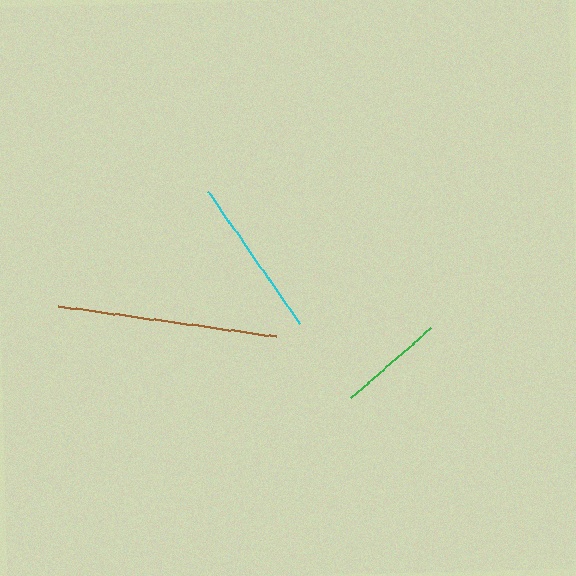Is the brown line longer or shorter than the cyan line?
The brown line is longer than the cyan line.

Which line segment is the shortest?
The green line is the shortest at approximately 107 pixels.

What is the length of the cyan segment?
The cyan segment is approximately 160 pixels long.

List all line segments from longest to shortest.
From longest to shortest: brown, cyan, green.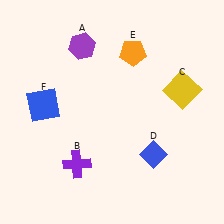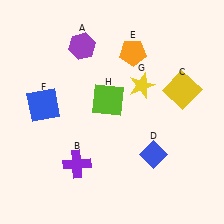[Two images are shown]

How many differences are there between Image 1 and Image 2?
There are 2 differences between the two images.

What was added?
A yellow star (G), a lime square (H) were added in Image 2.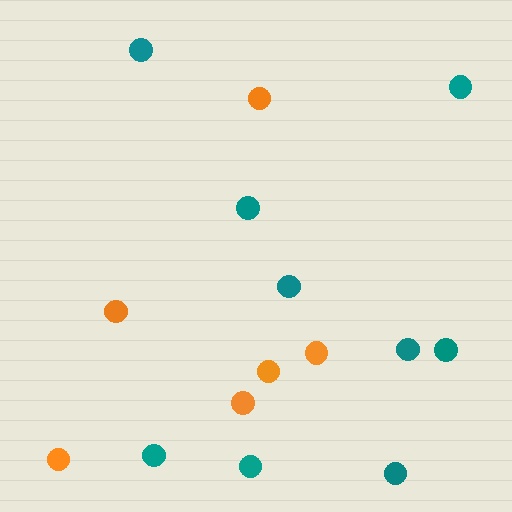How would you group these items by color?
There are 2 groups: one group of teal circles (9) and one group of orange circles (6).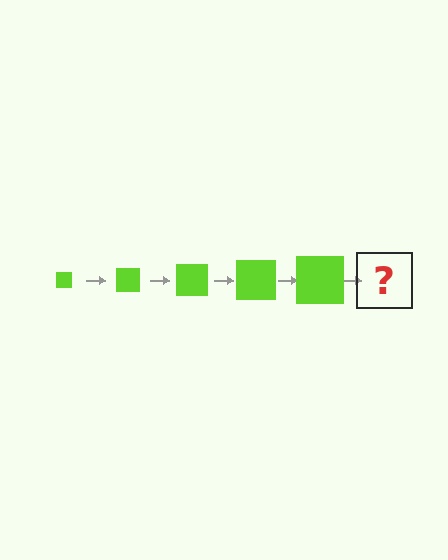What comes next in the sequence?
The next element should be a lime square, larger than the previous one.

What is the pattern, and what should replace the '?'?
The pattern is that the square gets progressively larger each step. The '?' should be a lime square, larger than the previous one.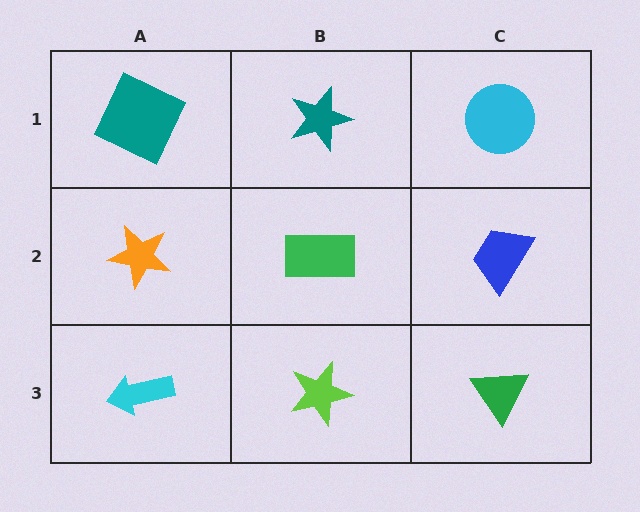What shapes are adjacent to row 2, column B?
A teal star (row 1, column B), a lime star (row 3, column B), an orange star (row 2, column A), a blue trapezoid (row 2, column C).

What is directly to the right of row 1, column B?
A cyan circle.